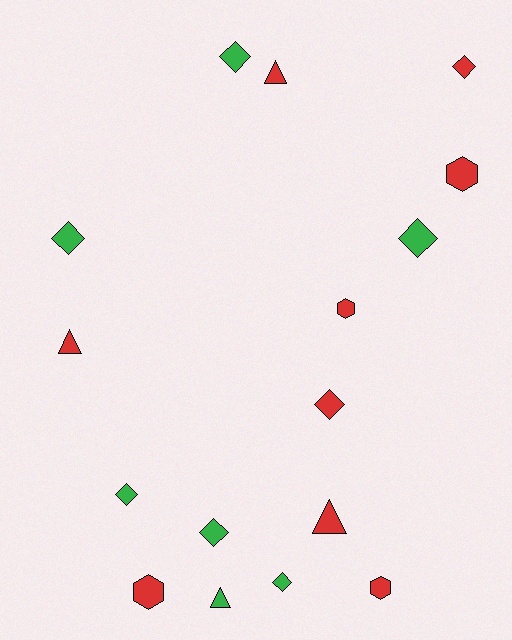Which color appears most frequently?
Red, with 9 objects.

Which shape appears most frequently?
Diamond, with 8 objects.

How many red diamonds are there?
There are 2 red diamonds.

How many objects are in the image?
There are 16 objects.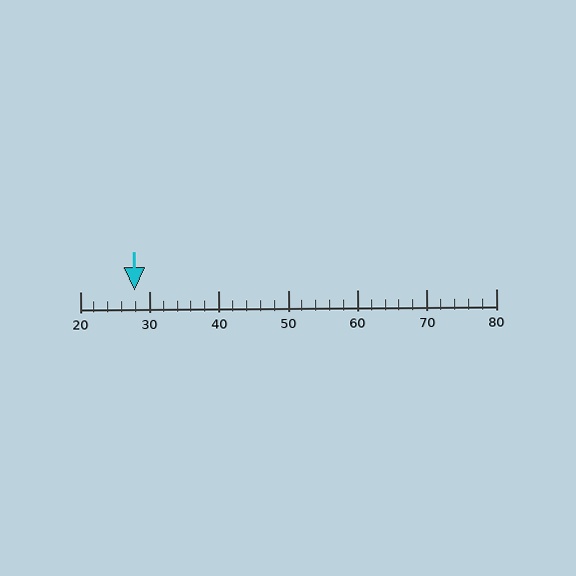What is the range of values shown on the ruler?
The ruler shows values from 20 to 80.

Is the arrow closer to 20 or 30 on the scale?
The arrow is closer to 30.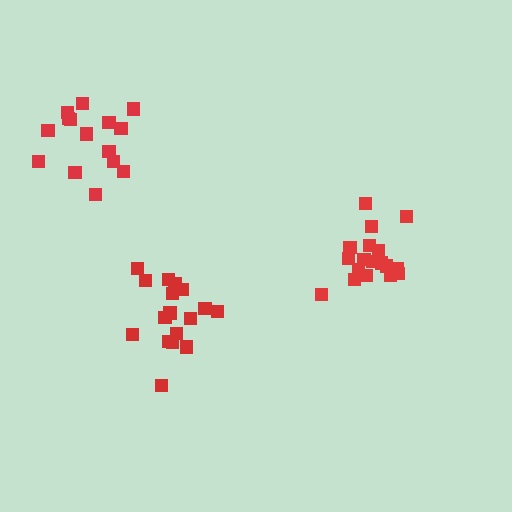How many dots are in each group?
Group 1: 18 dots, Group 2: 15 dots, Group 3: 18 dots (51 total).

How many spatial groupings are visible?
There are 3 spatial groupings.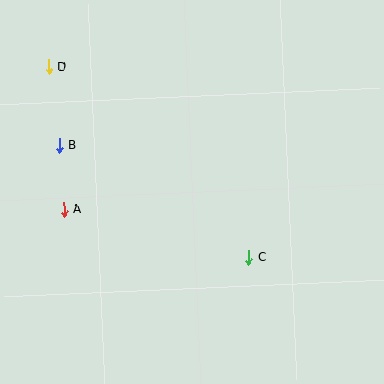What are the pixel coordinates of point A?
Point A is at (64, 210).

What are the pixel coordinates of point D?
Point D is at (49, 67).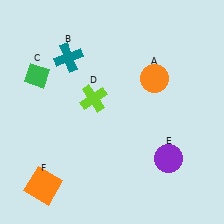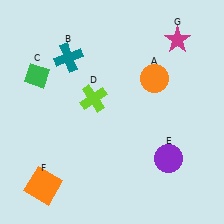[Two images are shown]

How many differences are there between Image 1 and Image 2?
There is 1 difference between the two images.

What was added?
A magenta star (G) was added in Image 2.